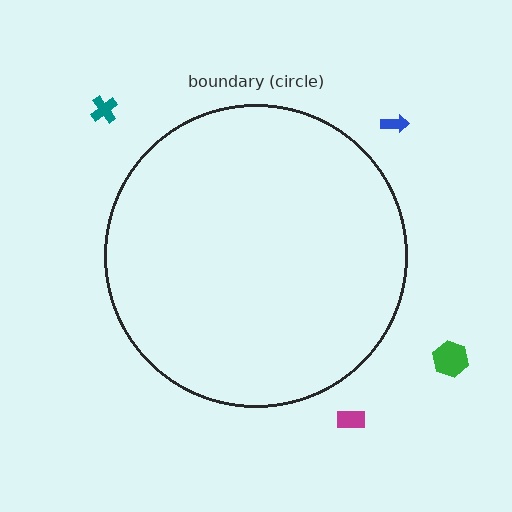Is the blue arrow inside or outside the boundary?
Outside.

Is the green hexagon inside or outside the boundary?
Outside.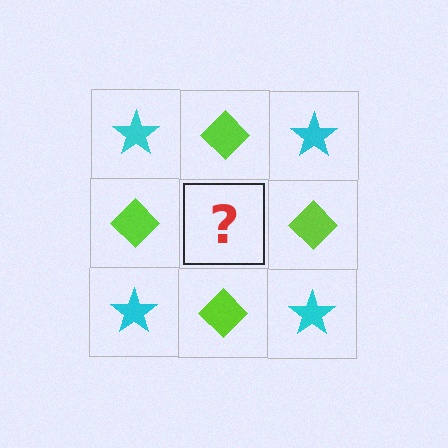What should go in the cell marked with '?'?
The missing cell should contain a cyan star.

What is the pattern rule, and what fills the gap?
The rule is that it alternates cyan star and lime diamond in a checkerboard pattern. The gap should be filled with a cyan star.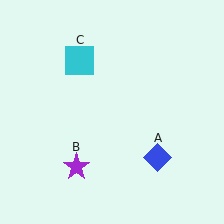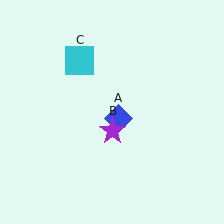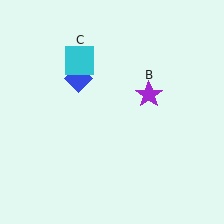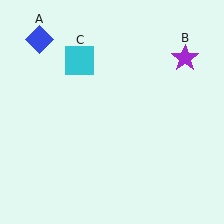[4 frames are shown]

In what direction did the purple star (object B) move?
The purple star (object B) moved up and to the right.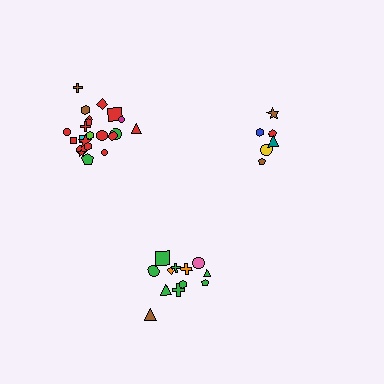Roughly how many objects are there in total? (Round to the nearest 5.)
Roughly 40 objects in total.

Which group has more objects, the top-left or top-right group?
The top-left group.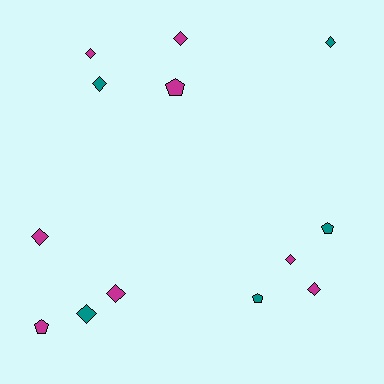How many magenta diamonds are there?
There are 6 magenta diamonds.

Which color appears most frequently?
Magenta, with 8 objects.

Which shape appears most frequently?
Diamond, with 9 objects.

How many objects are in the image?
There are 13 objects.